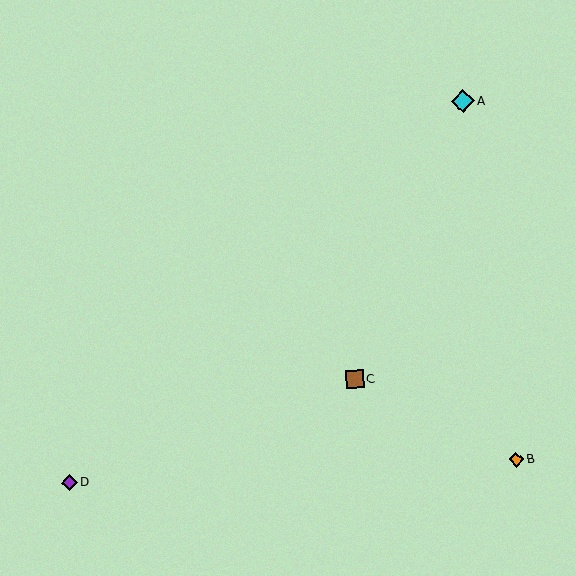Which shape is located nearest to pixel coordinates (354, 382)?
The brown square (labeled C) at (355, 379) is nearest to that location.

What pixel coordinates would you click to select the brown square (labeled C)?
Click at (355, 379) to select the brown square C.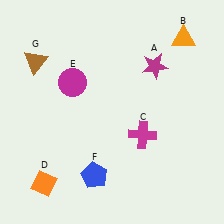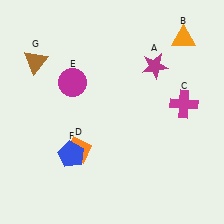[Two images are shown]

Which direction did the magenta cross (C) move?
The magenta cross (C) moved right.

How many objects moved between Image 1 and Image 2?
3 objects moved between the two images.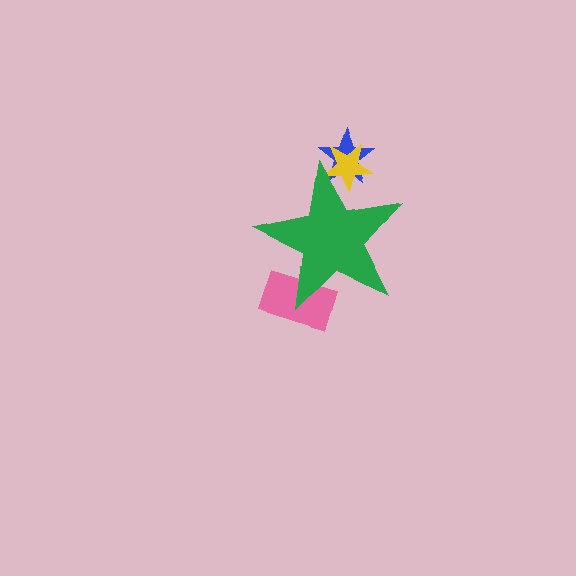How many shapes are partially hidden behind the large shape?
3 shapes are partially hidden.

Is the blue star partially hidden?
Yes, the blue star is partially hidden behind the green star.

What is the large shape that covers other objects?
A green star.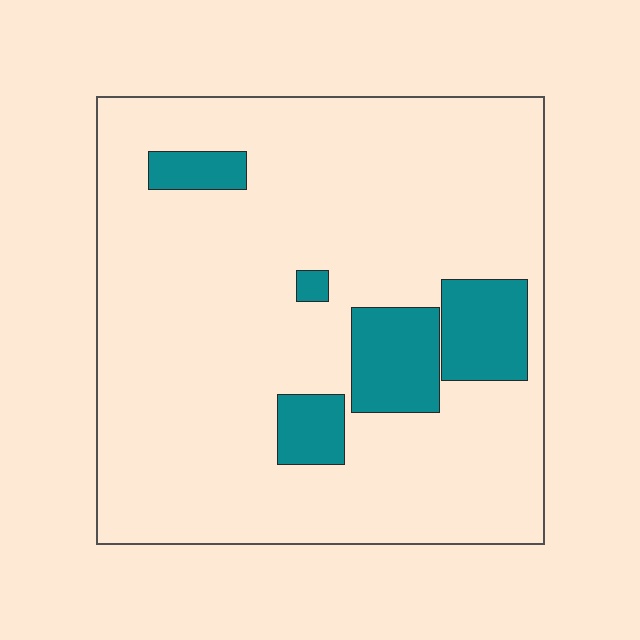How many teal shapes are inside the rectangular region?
5.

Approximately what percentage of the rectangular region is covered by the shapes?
Approximately 15%.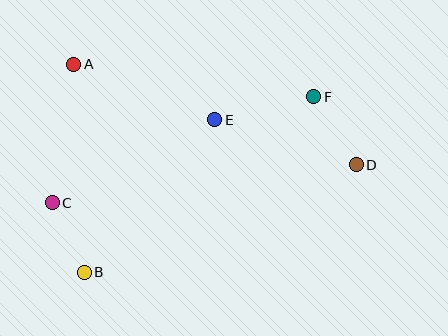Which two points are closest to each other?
Points B and C are closest to each other.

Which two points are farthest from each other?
Points C and D are farthest from each other.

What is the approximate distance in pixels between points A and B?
The distance between A and B is approximately 208 pixels.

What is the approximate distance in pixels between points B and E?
The distance between B and E is approximately 201 pixels.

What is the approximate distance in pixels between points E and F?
The distance between E and F is approximately 102 pixels.